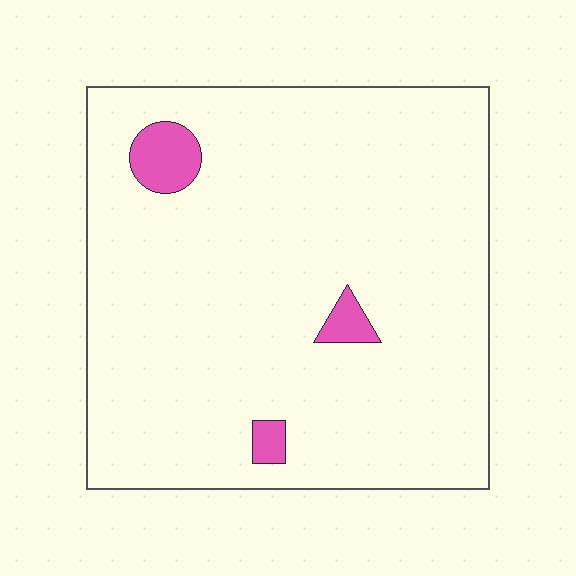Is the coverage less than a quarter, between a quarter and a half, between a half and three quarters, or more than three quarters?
Less than a quarter.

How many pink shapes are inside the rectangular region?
3.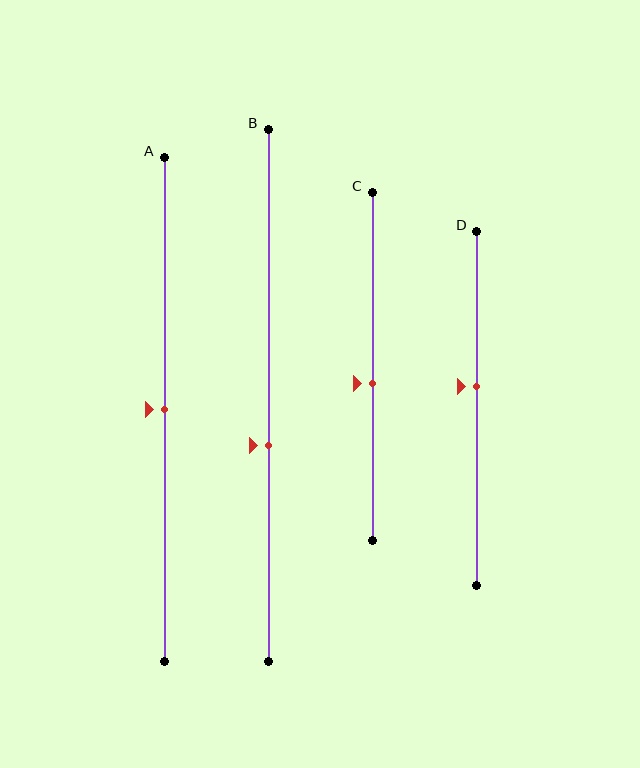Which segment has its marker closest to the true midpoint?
Segment A has its marker closest to the true midpoint.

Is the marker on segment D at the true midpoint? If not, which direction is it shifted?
No, the marker on segment D is shifted upward by about 6% of the segment length.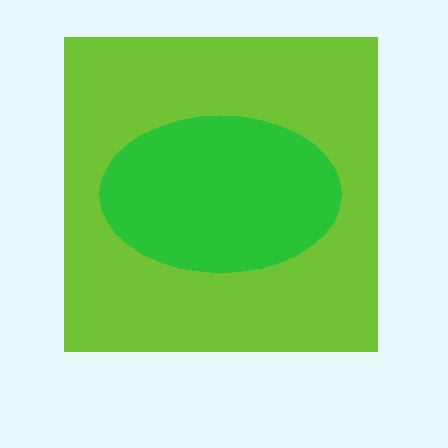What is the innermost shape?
The green ellipse.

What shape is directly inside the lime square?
The green ellipse.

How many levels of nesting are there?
2.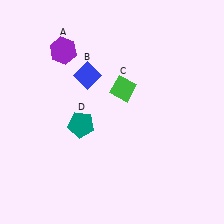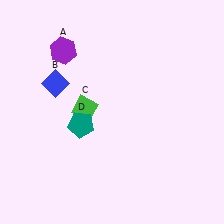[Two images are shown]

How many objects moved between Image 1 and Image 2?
2 objects moved between the two images.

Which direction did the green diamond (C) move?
The green diamond (C) moved left.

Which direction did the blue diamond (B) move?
The blue diamond (B) moved left.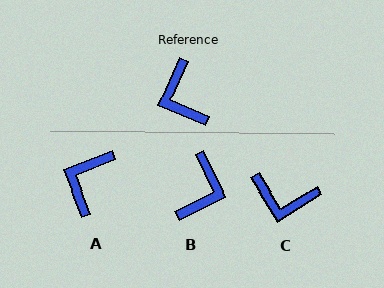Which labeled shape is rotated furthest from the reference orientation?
B, about 139 degrees away.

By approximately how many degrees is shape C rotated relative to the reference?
Approximately 55 degrees counter-clockwise.